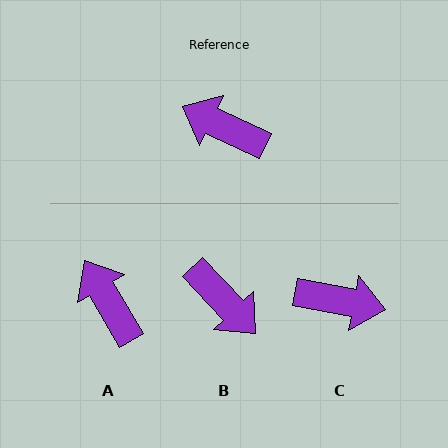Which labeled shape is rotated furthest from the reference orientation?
C, about 165 degrees away.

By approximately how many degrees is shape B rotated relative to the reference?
Approximately 159 degrees counter-clockwise.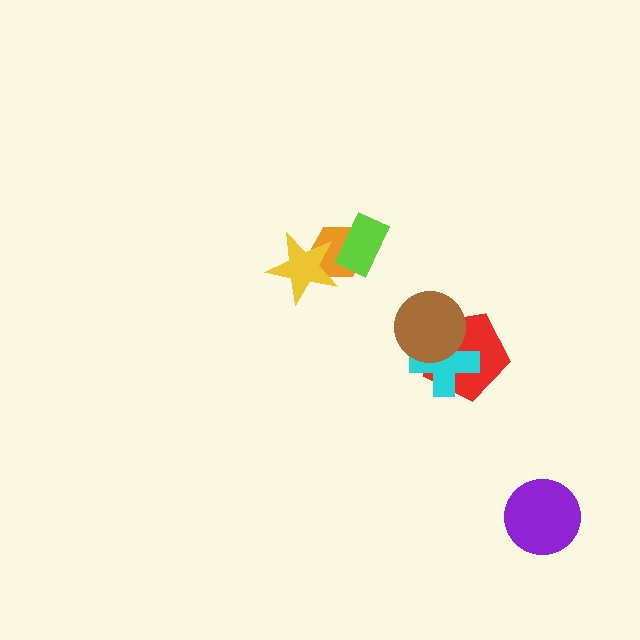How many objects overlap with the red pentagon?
2 objects overlap with the red pentagon.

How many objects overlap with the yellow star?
1 object overlaps with the yellow star.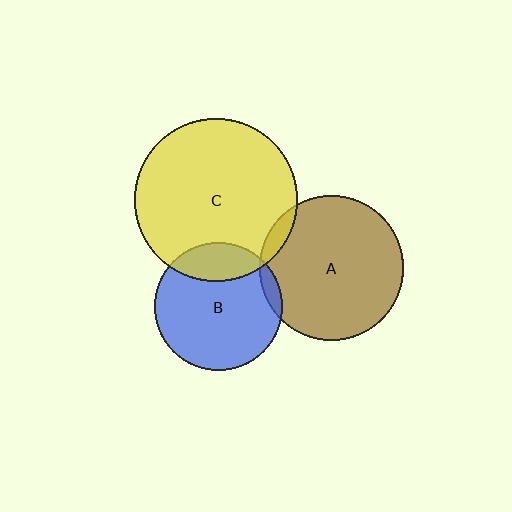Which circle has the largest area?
Circle C (yellow).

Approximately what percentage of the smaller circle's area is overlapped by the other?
Approximately 5%.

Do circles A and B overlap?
Yes.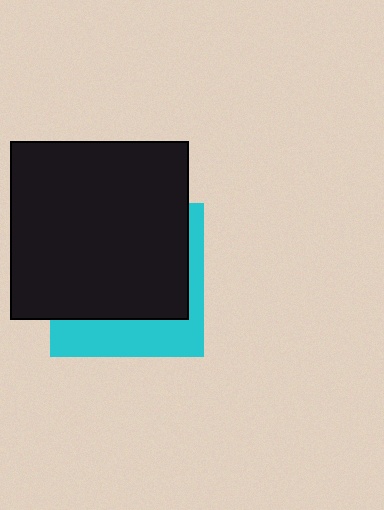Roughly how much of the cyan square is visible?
A small part of it is visible (roughly 32%).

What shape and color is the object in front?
The object in front is a black square.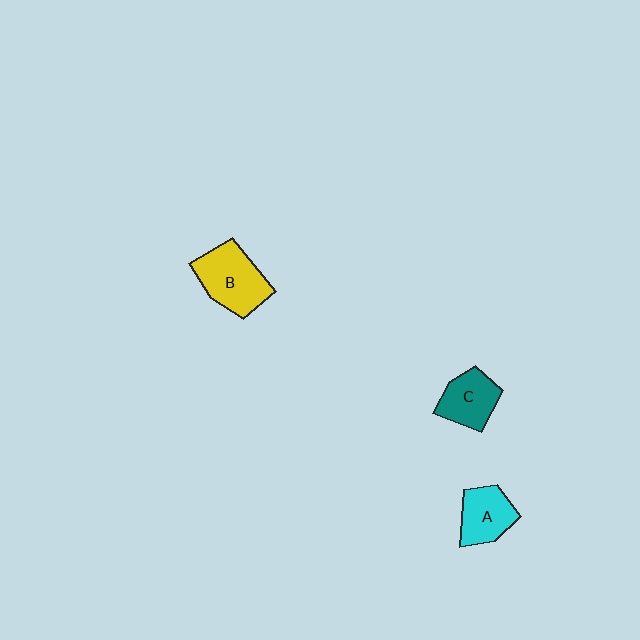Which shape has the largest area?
Shape B (yellow).